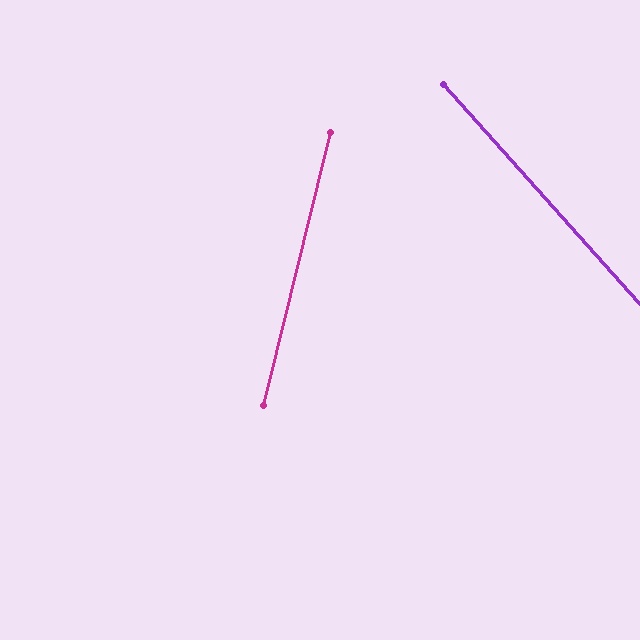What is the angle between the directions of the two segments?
Approximately 56 degrees.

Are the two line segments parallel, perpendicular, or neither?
Neither parallel nor perpendicular — they differ by about 56°.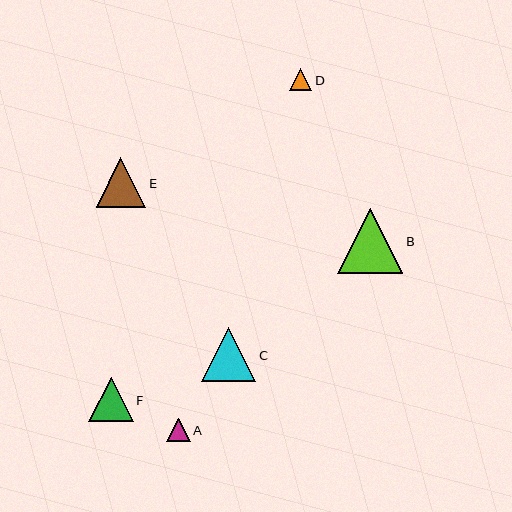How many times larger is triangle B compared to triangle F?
Triangle B is approximately 1.5 times the size of triangle F.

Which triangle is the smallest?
Triangle D is the smallest with a size of approximately 22 pixels.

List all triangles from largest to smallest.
From largest to smallest: B, C, E, F, A, D.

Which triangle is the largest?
Triangle B is the largest with a size of approximately 65 pixels.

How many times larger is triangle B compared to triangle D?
Triangle B is approximately 2.9 times the size of triangle D.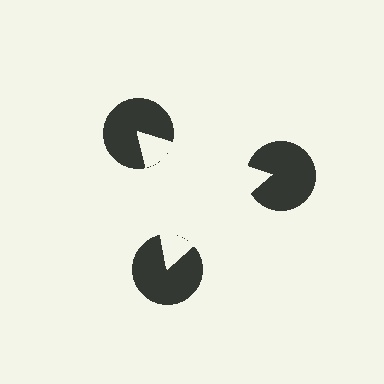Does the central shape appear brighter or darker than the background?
It typically appears slightly brighter than the background, even though no actual brightness change is drawn.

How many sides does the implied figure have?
3 sides.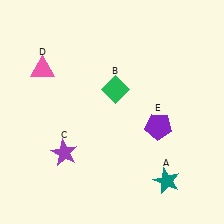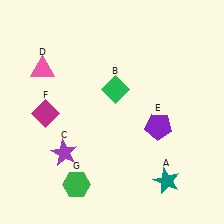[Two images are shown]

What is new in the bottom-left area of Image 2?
A green hexagon (G) was added in the bottom-left area of Image 2.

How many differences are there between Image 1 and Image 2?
There are 2 differences between the two images.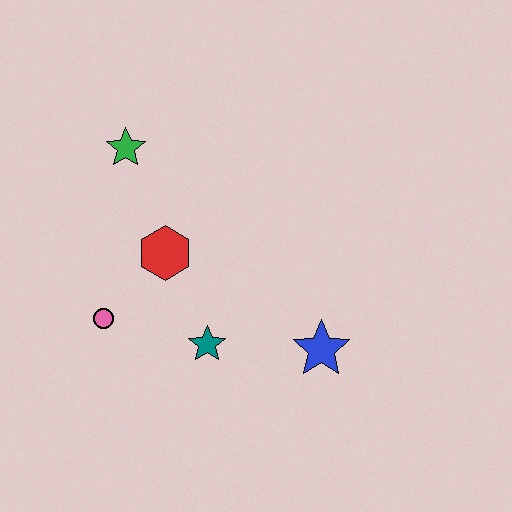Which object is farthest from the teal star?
The green star is farthest from the teal star.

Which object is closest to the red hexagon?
The pink circle is closest to the red hexagon.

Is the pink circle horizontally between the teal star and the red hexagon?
No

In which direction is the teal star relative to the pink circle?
The teal star is to the right of the pink circle.